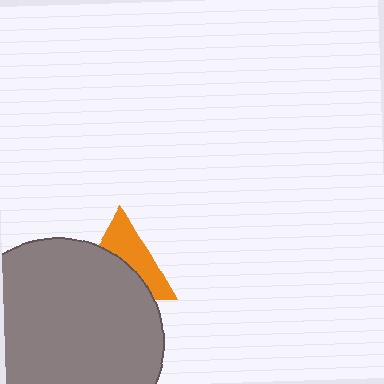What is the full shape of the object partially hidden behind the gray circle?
The partially hidden object is an orange triangle.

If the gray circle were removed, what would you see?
You would see the complete orange triangle.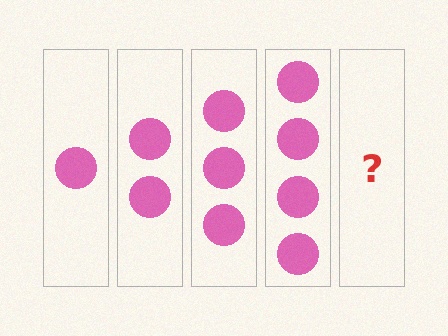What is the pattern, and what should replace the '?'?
The pattern is that each step adds one more circle. The '?' should be 5 circles.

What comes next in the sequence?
The next element should be 5 circles.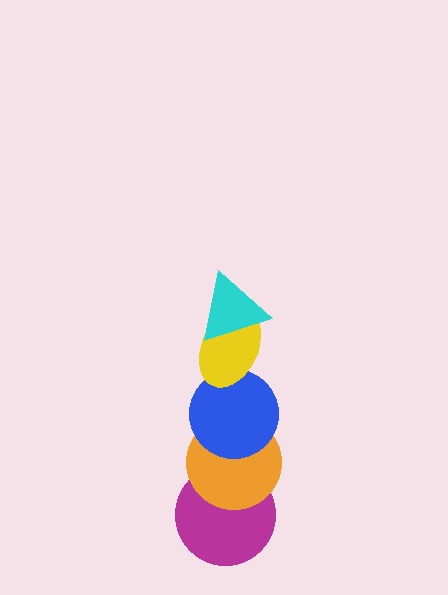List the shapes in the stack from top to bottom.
From top to bottom: the cyan triangle, the yellow ellipse, the blue circle, the orange circle, the magenta circle.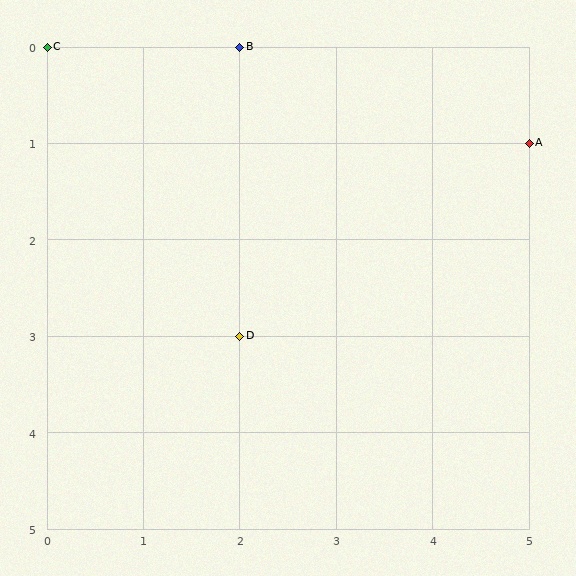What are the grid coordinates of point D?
Point D is at grid coordinates (2, 3).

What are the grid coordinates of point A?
Point A is at grid coordinates (5, 1).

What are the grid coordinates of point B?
Point B is at grid coordinates (2, 0).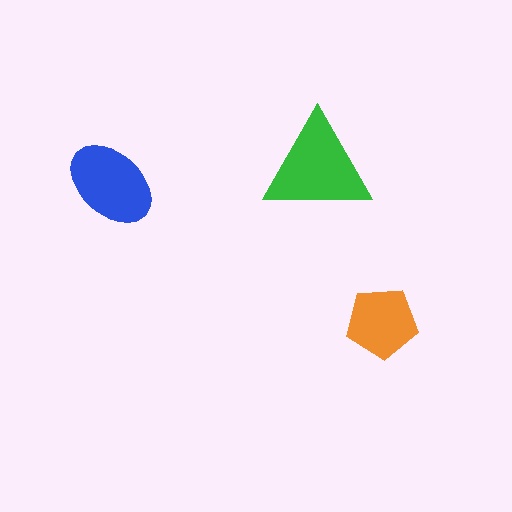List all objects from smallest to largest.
The orange pentagon, the blue ellipse, the green triangle.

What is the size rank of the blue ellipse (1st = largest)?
2nd.